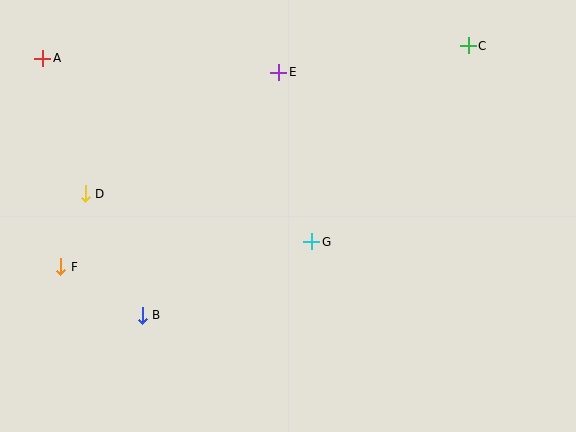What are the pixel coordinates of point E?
Point E is at (279, 72).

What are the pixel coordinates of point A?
Point A is at (43, 58).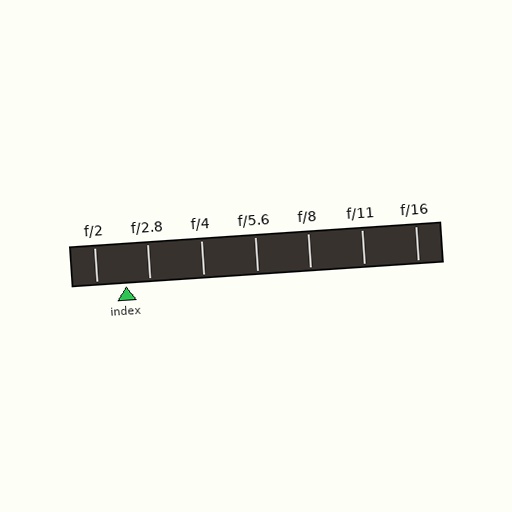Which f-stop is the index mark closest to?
The index mark is closest to f/2.8.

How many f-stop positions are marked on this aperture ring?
There are 7 f-stop positions marked.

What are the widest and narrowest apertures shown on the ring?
The widest aperture shown is f/2 and the narrowest is f/16.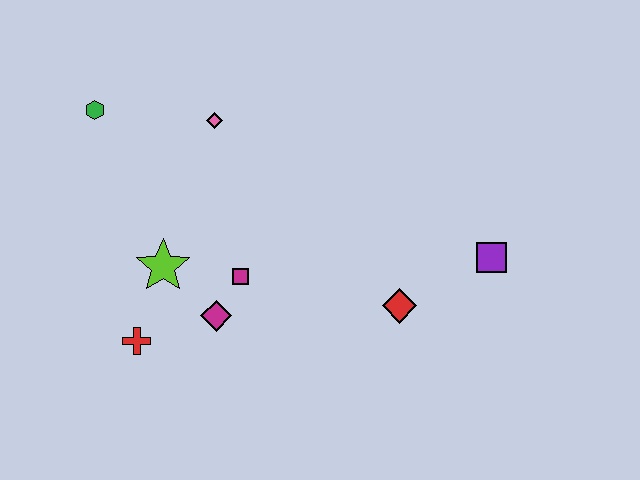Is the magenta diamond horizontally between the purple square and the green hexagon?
Yes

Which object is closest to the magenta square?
The magenta diamond is closest to the magenta square.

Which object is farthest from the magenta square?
The purple square is farthest from the magenta square.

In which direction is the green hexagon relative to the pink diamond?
The green hexagon is to the left of the pink diamond.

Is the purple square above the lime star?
Yes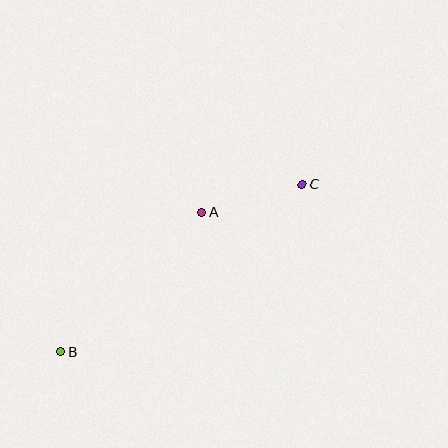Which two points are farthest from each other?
Points B and C are farthest from each other.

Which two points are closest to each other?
Points A and C are closest to each other.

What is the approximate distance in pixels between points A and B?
The distance between A and B is approximately 198 pixels.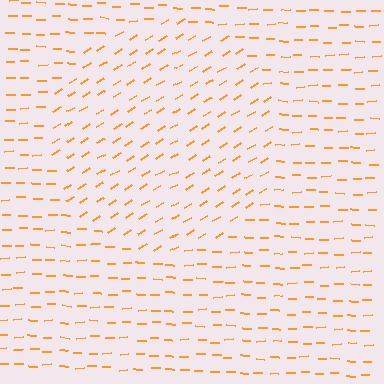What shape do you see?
I see a circle.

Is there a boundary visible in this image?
Yes, there is a texture boundary formed by a change in line orientation.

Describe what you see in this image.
The image is filled with small orange line segments. A circle region in the image has lines oriented differently from the surrounding lines, creating a visible texture boundary.